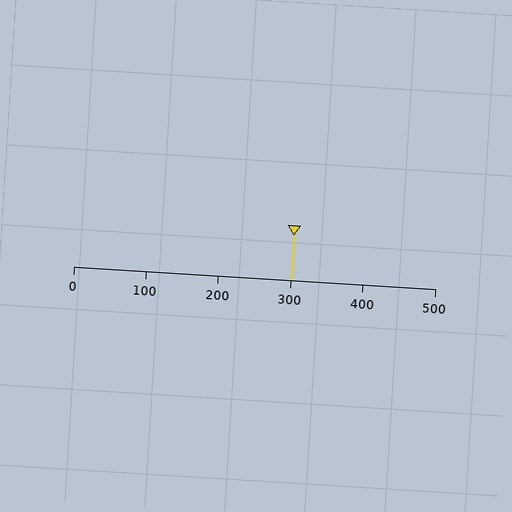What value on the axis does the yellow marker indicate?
The marker indicates approximately 300.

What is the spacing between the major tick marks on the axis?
The major ticks are spaced 100 apart.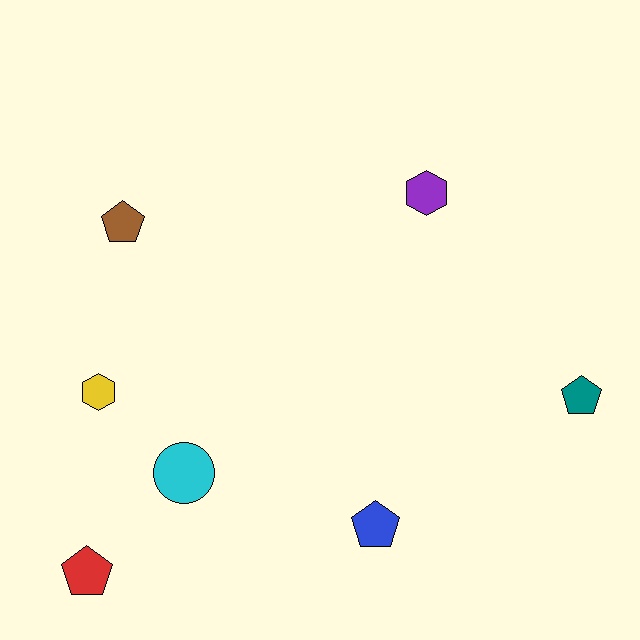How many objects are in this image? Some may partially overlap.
There are 7 objects.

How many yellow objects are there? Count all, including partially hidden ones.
There is 1 yellow object.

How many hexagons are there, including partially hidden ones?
There are 2 hexagons.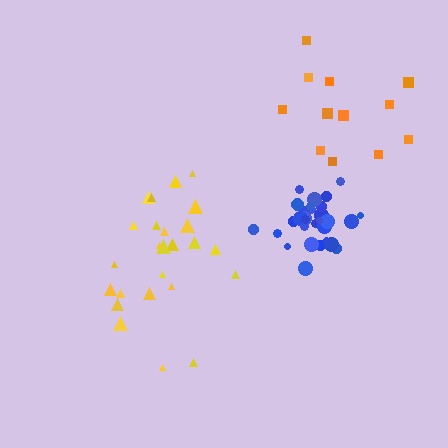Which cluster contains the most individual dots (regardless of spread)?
Blue (31).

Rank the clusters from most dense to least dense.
blue, yellow, orange.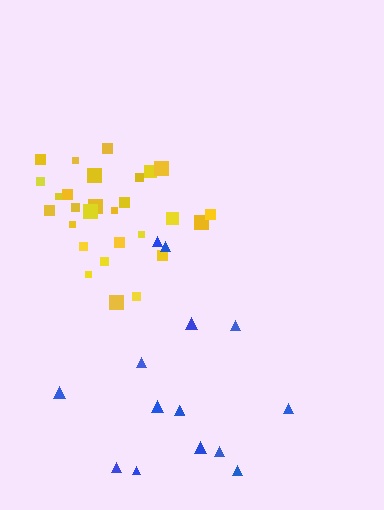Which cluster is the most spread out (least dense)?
Blue.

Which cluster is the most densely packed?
Yellow.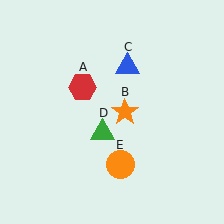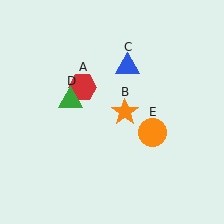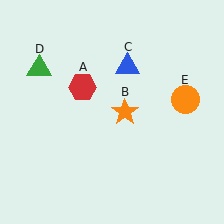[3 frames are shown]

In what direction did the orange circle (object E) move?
The orange circle (object E) moved up and to the right.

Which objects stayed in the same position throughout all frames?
Red hexagon (object A) and orange star (object B) and blue triangle (object C) remained stationary.